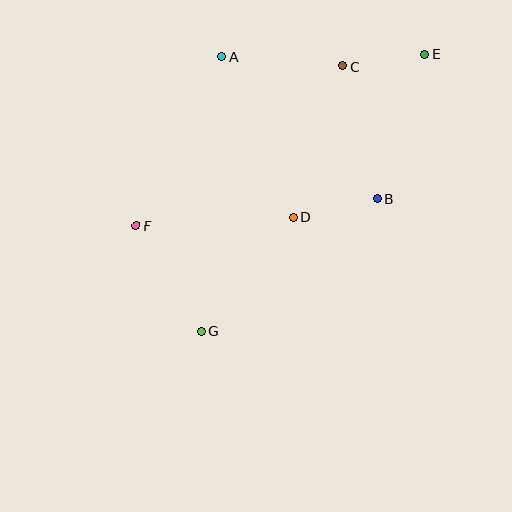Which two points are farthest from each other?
Points E and G are farthest from each other.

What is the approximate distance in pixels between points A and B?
The distance between A and B is approximately 211 pixels.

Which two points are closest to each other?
Points C and E are closest to each other.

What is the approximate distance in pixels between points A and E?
The distance between A and E is approximately 203 pixels.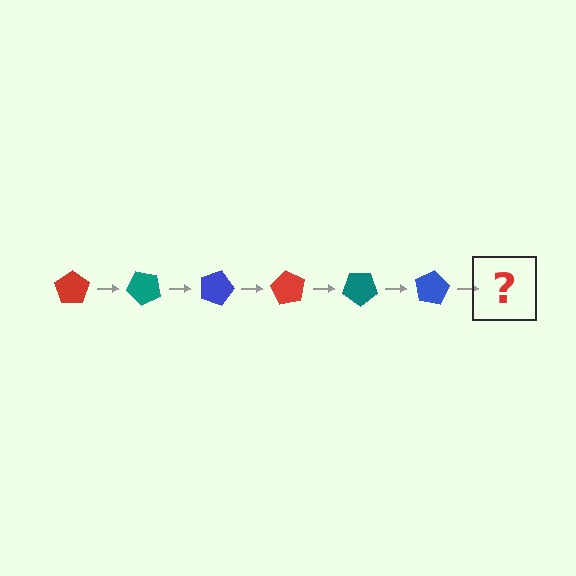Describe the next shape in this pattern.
It should be a red pentagon, rotated 270 degrees from the start.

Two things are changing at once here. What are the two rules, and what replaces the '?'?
The two rules are that it rotates 45 degrees each step and the color cycles through red, teal, and blue. The '?' should be a red pentagon, rotated 270 degrees from the start.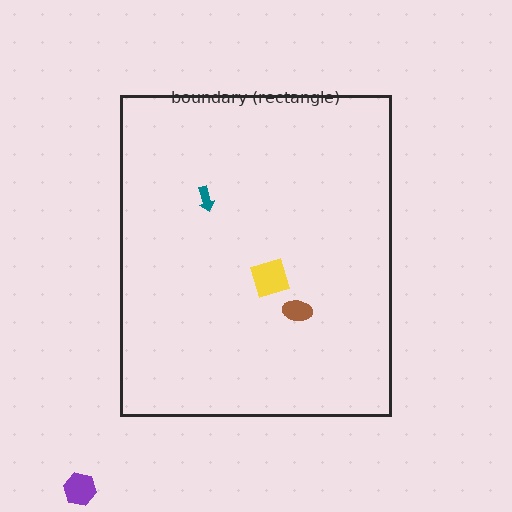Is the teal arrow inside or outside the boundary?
Inside.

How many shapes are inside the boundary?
3 inside, 1 outside.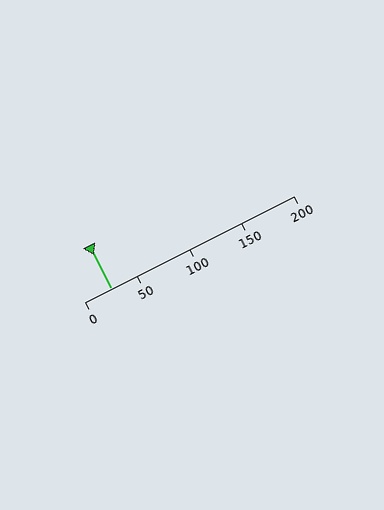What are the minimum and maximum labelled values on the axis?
The axis runs from 0 to 200.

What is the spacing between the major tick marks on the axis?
The major ticks are spaced 50 apart.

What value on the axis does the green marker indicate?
The marker indicates approximately 25.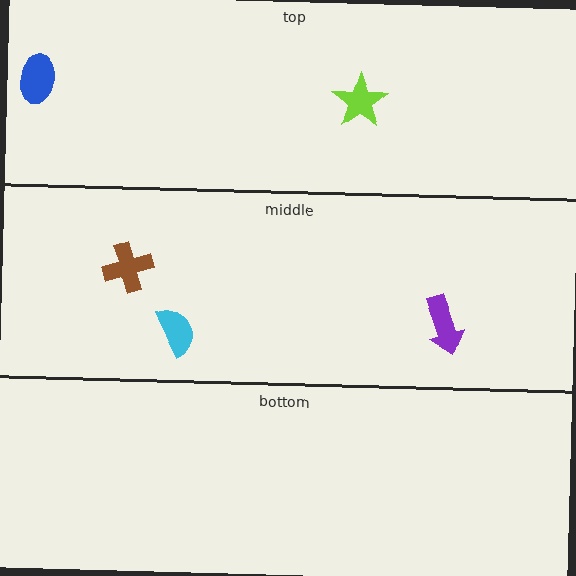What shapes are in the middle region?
The purple arrow, the brown cross, the cyan semicircle.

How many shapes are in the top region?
2.